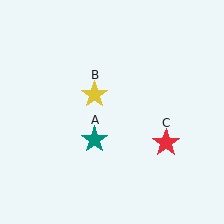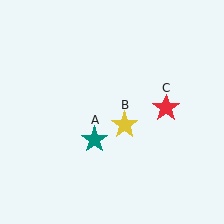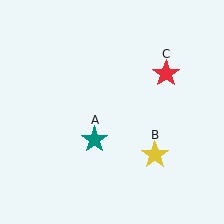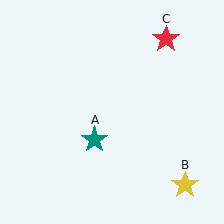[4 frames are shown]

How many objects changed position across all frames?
2 objects changed position: yellow star (object B), red star (object C).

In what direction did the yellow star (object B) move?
The yellow star (object B) moved down and to the right.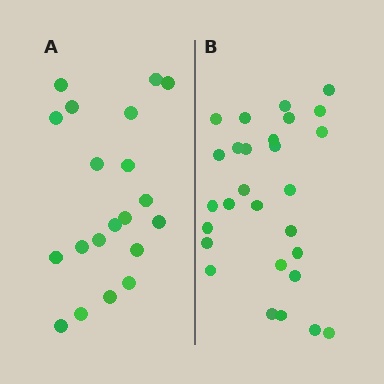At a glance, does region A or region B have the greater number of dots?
Region B (the right region) has more dots.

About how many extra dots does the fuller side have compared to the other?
Region B has roughly 8 or so more dots than region A.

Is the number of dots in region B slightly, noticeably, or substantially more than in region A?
Region B has noticeably more, but not dramatically so. The ratio is roughly 1.4 to 1.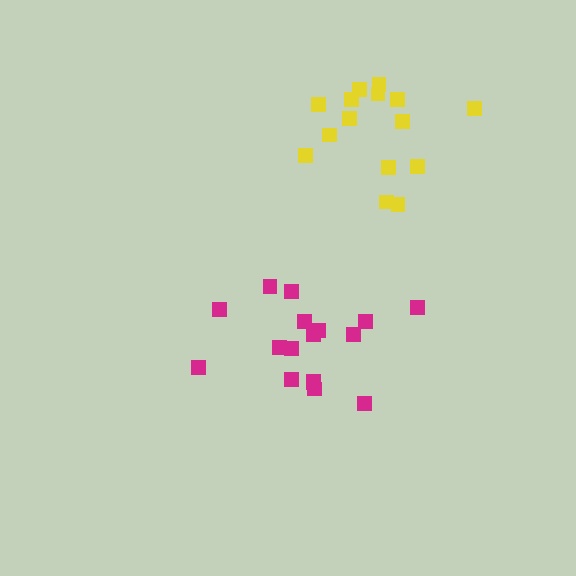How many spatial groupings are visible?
There are 2 spatial groupings.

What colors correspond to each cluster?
The clusters are colored: magenta, yellow.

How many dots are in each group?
Group 1: 17 dots, Group 2: 15 dots (32 total).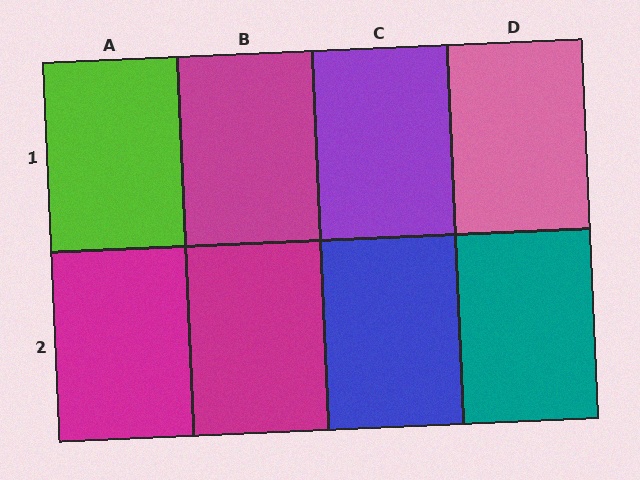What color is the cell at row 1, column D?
Pink.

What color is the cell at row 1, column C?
Purple.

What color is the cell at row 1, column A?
Lime.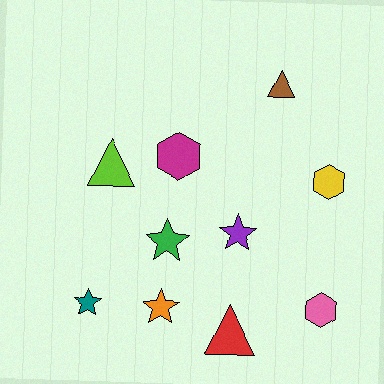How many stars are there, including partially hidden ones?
There are 4 stars.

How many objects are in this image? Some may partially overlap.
There are 10 objects.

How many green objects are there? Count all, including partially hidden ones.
There is 1 green object.